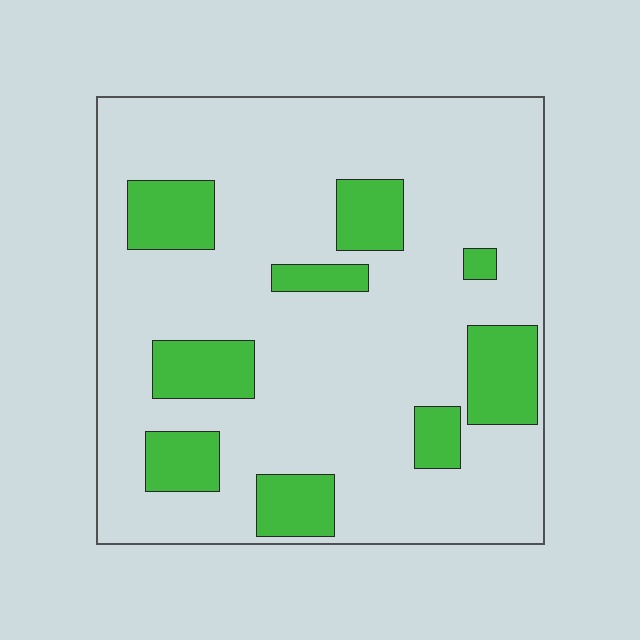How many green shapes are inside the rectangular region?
9.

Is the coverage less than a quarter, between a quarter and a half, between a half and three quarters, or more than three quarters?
Less than a quarter.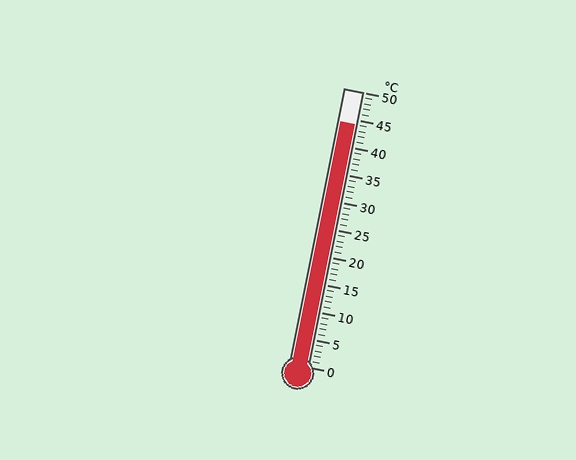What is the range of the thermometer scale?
The thermometer scale ranges from 0°C to 50°C.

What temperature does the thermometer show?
The thermometer shows approximately 44°C.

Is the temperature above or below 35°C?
The temperature is above 35°C.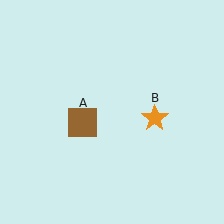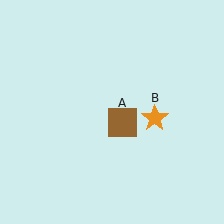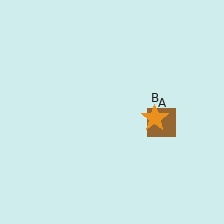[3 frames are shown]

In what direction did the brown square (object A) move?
The brown square (object A) moved right.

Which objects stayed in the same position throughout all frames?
Orange star (object B) remained stationary.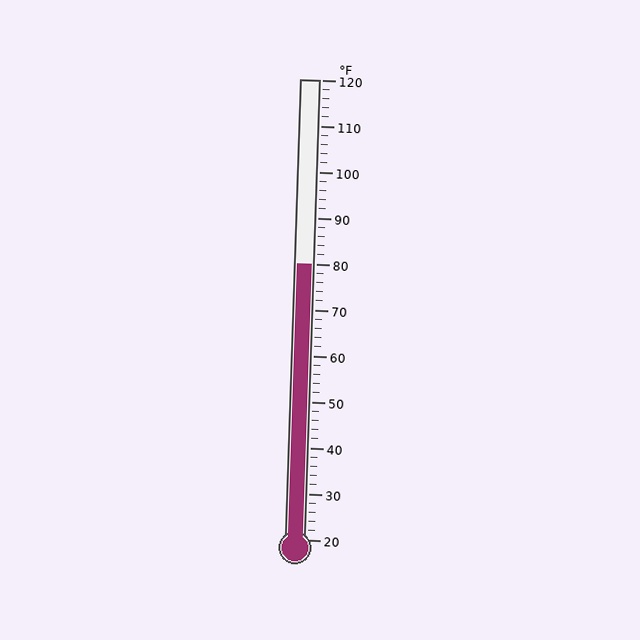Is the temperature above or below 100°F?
The temperature is below 100°F.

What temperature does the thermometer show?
The thermometer shows approximately 80°F.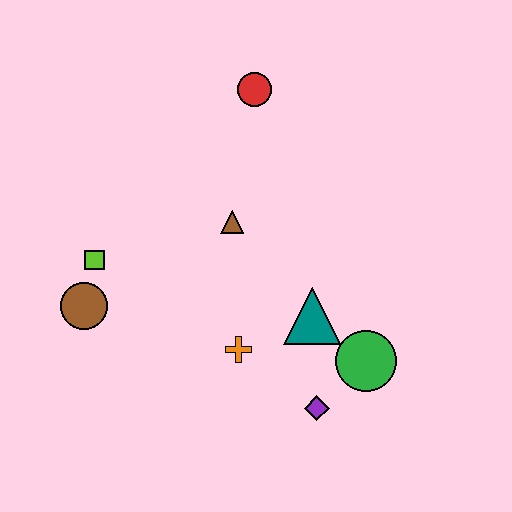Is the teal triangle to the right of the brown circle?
Yes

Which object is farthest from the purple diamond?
The red circle is farthest from the purple diamond.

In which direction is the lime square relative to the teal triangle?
The lime square is to the left of the teal triangle.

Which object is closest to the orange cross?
The teal triangle is closest to the orange cross.